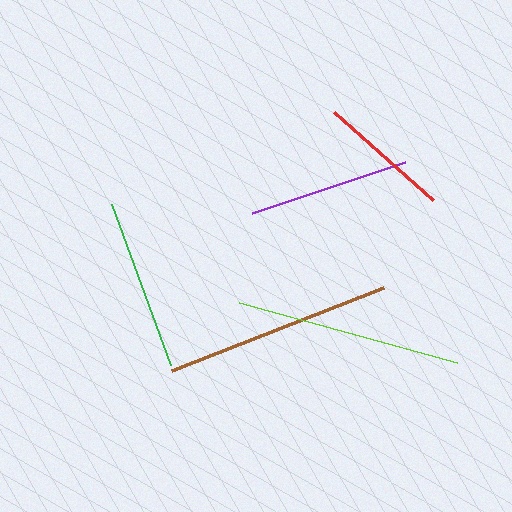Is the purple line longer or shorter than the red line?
The purple line is longer than the red line.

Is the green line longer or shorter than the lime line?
The lime line is longer than the green line.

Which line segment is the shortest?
The red line is the shortest at approximately 132 pixels.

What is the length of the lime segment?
The lime segment is approximately 226 pixels long.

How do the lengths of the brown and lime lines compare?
The brown and lime lines are approximately the same length.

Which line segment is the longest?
The brown line is the longest at approximately 227 pixels.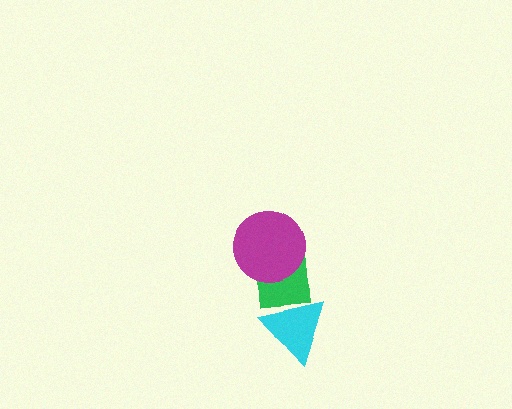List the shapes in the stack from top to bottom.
From top to bottom: the magenta circle, the green square, the cyan triangle.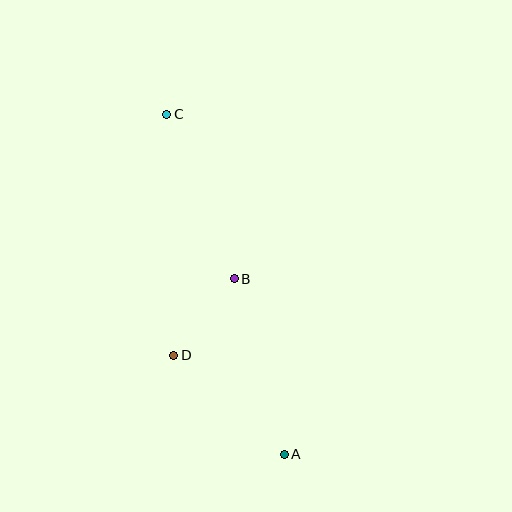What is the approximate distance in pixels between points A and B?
The distance between A and B is approximately 182 pixels.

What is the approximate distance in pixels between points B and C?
The distance between B and C is approximately 178 pixels.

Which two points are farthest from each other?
Points A and C are farthest from each other.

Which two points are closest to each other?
Points B and D are closest to each other.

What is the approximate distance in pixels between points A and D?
The distance between A and D is approximately 148 pixels.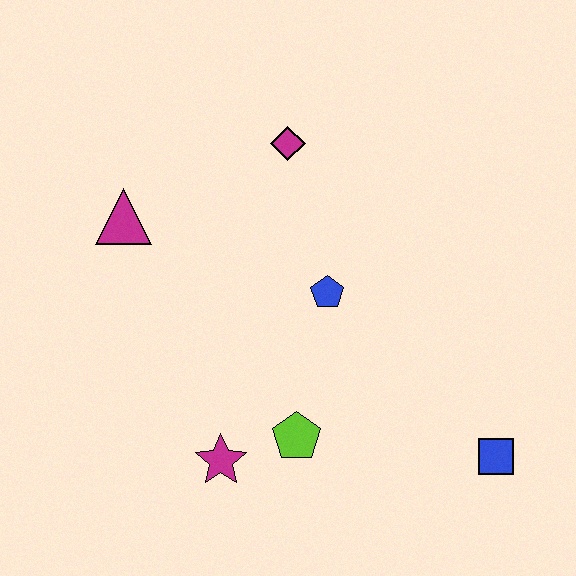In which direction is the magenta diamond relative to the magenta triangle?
The magenta diamond is to the right of the magenta triangle.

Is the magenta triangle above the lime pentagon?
Yes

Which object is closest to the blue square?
The lime pentagon is closest to the blue square.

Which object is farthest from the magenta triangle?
The blue square is farthest from the magenta triangle.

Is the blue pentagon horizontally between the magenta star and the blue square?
Yes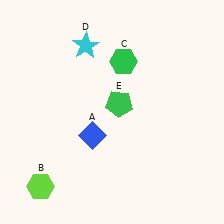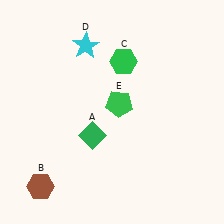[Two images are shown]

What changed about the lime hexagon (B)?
In Image 1, B is lime. In Image 2, it changed to brown.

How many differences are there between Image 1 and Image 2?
There are 2 differences between the two images.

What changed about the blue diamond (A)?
In Image 1, A is blue. In Image 2, it changed to green.